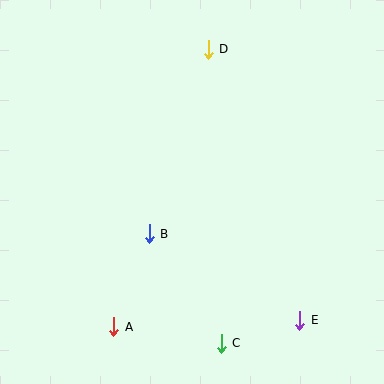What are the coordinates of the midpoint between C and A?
The midpoint between C and A is at (167, 335).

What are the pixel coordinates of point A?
Point A is at (114, 327).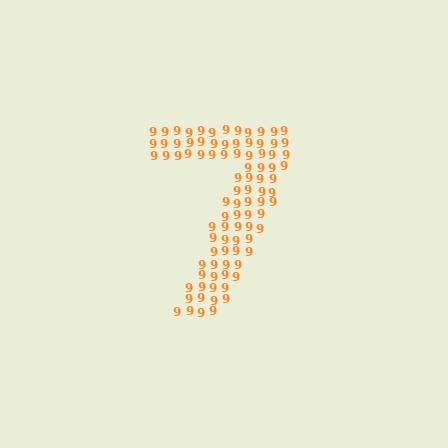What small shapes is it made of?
It is made of small digit 9's.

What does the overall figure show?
The overall figure shows the digit 7.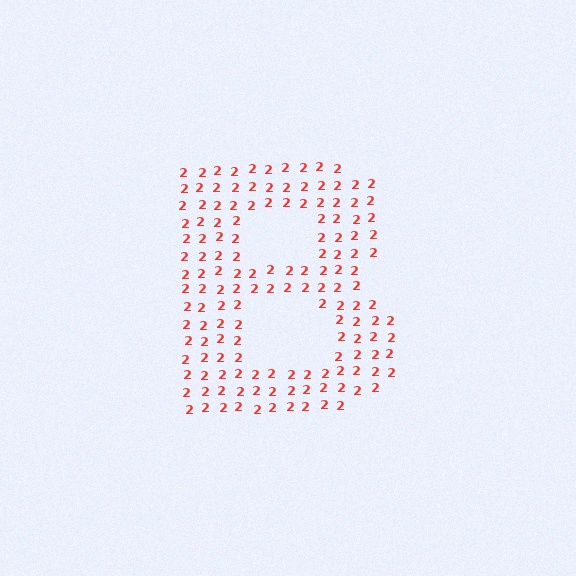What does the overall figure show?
The overall figure shows the letter B.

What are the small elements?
The small elements are digit 2's.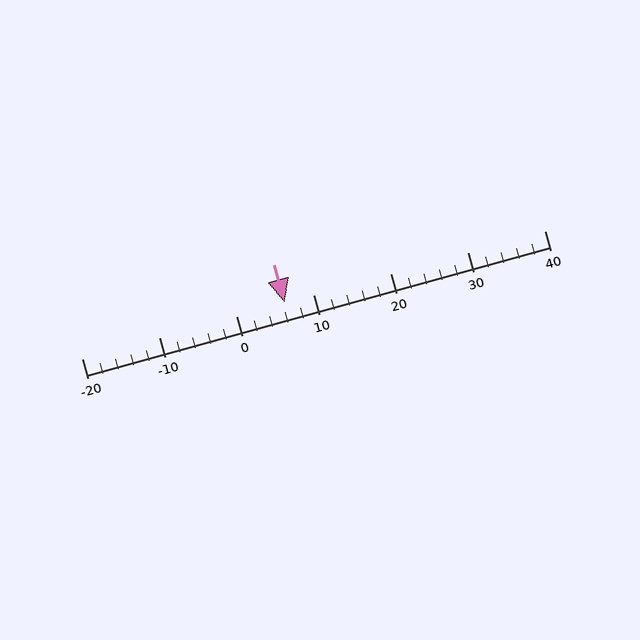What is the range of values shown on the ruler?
The ruler shows values from -20 to 40.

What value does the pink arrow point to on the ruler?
The pink arrow points to approximately 6.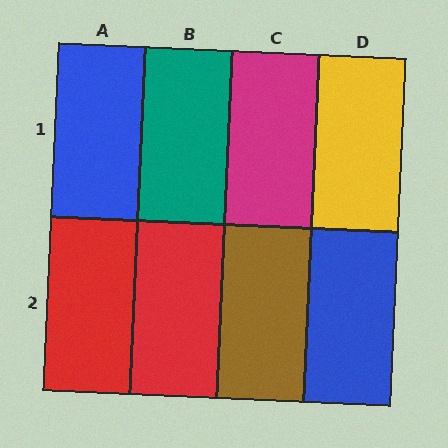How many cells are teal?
1 cell is teal.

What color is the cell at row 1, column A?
Blue.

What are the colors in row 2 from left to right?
Red, red, brown, blue.